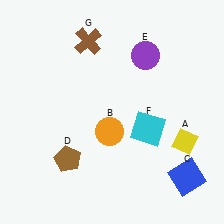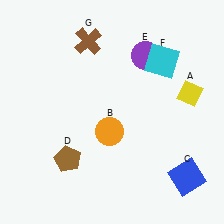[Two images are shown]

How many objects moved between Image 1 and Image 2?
2 objects moved between the two images.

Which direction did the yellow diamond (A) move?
The yellow diamond (A) moved up.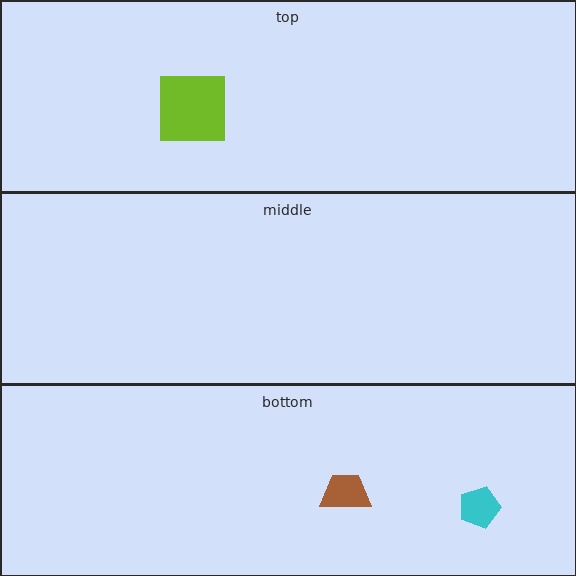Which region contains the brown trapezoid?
The bottom region.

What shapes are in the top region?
The lime square.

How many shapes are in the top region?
1.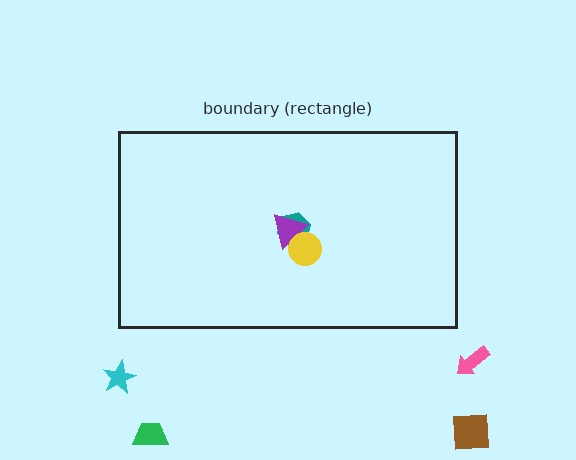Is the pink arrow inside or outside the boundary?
Outside.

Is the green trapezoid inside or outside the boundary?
Outside.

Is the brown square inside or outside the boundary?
Outside.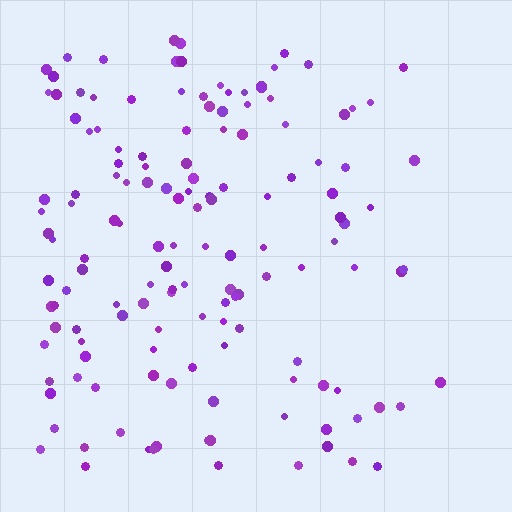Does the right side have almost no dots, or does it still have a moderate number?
Still a moderate number, just noticeably fewer than the left.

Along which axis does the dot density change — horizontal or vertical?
Horizontal.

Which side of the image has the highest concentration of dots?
The left.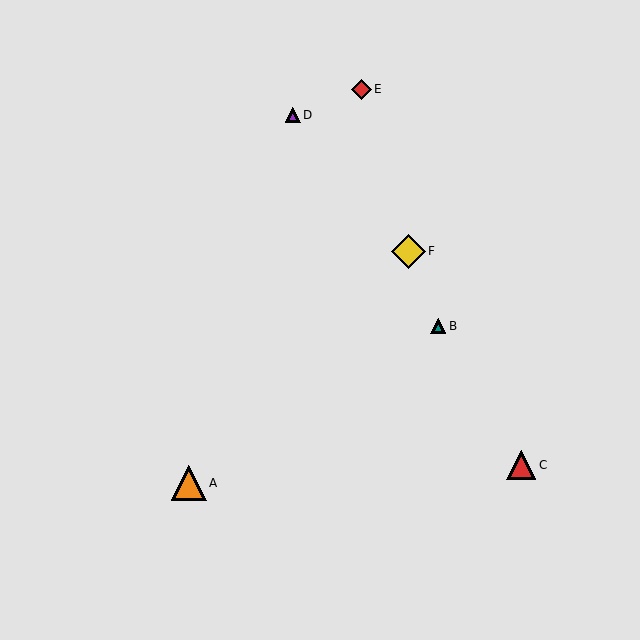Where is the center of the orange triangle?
The center of the orange triangle is at (189, 483).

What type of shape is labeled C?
Shape C is a red triangle.